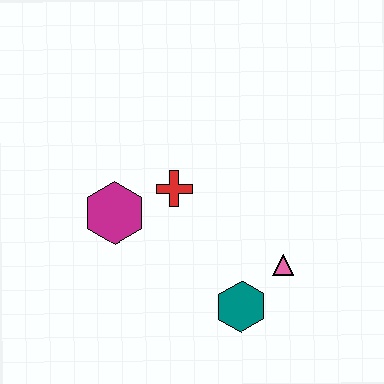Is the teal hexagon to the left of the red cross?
No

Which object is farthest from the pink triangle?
The magenta hexagon is farthest from the pink triangle.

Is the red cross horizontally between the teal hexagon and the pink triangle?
No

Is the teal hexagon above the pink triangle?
No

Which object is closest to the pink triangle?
The teal hexagon is closest to the pink triangle.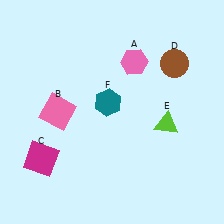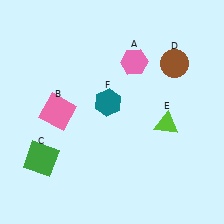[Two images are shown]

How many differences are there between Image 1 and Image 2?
There is 1 difference between the two images.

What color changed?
The square (C) changed from magenta in Image 1 to green in Image 2.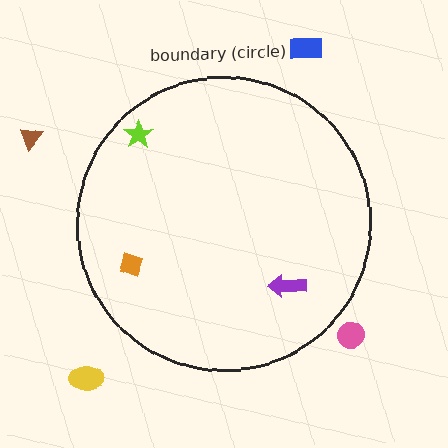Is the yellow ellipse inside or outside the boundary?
Outside.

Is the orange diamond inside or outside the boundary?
Inside.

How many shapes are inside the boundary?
3 inside, 4 outside.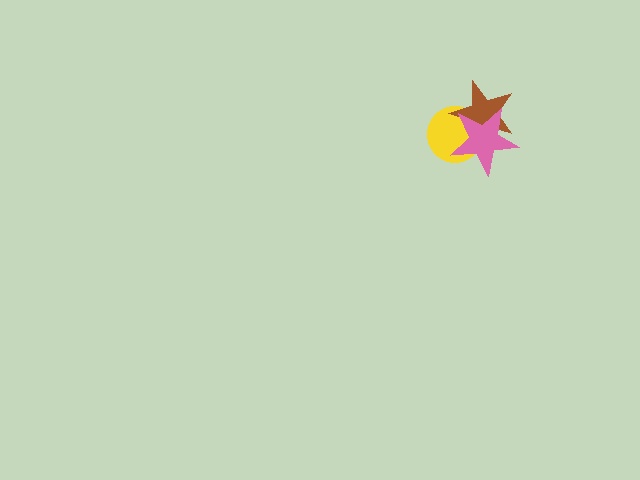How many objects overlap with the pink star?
2 objects overlap with the pink star.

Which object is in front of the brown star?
The pink star is in front of the brown star.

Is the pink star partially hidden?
No, no other shape covers it.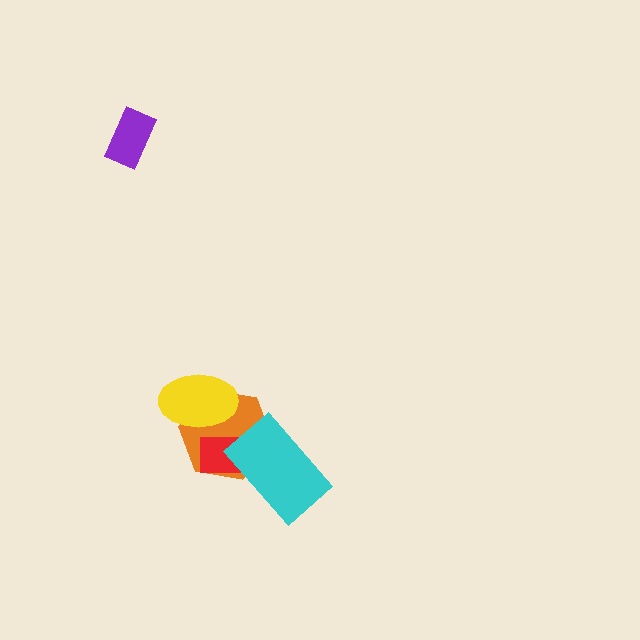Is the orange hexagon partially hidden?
Yes, it is partially covered by another shape.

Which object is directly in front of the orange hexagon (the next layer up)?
The red rectangle is directly in front of the orange hexagon.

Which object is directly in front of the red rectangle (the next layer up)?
The cyan rectangle is directly in front of the red rectangle.